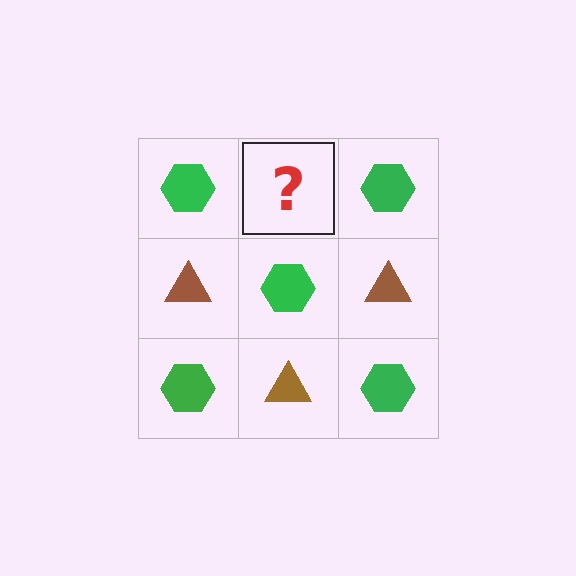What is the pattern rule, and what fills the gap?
The rule is that it alternates green hexagon and brown triangle in a checkerboard pattern. The gap should be filled with a brown triangle.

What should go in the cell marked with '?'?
The missing cell should contain a brown triangle.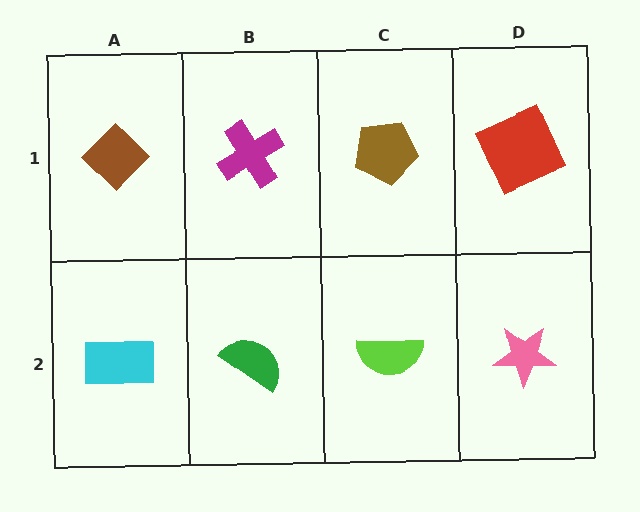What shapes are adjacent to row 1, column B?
A green semicircle (row 2, column B), a brown diamond (row 1, column A), a brown pentagon (row 1, column C).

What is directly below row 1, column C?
A lime semicircle.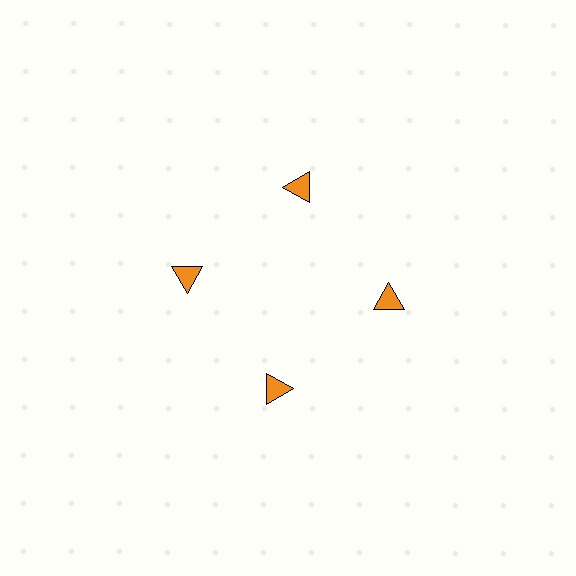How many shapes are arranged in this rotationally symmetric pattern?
There are 4 shapes, arranged in 4 groups of 1.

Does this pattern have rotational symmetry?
Yes, this pattern has 4-fold rotational symmetry. It looks the same after rotating 90 degrees around the center.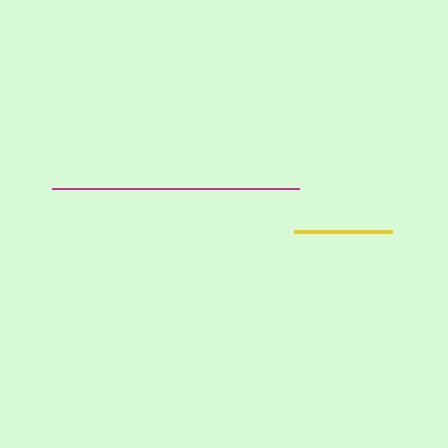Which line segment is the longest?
The magenta line is the longest at approximately 246 pixels.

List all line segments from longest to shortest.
From longest to shortest: magenta, yellow, red.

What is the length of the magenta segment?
The magenta segment is approximately 246 pixels long.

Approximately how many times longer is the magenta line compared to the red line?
The magenta line is approximately 2.9 times the length of the red line.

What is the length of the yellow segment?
The yellow segment is approximately 97 pixels long.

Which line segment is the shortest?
The red line is the shortest at approximately 86 pixels.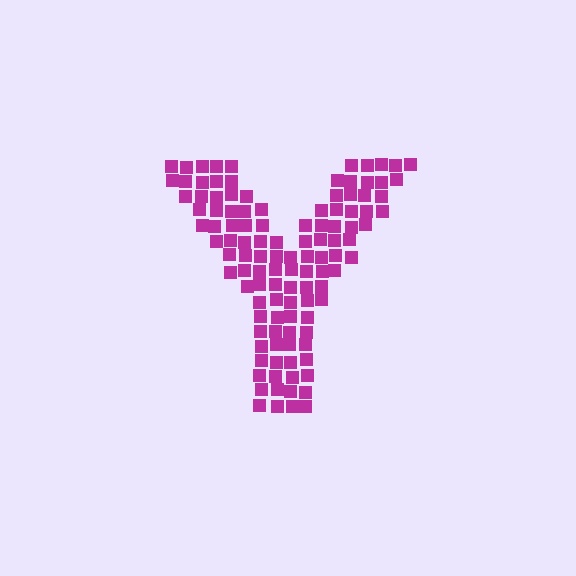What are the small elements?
The small elements are squares.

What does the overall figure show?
The overall figure shows the letter Y.